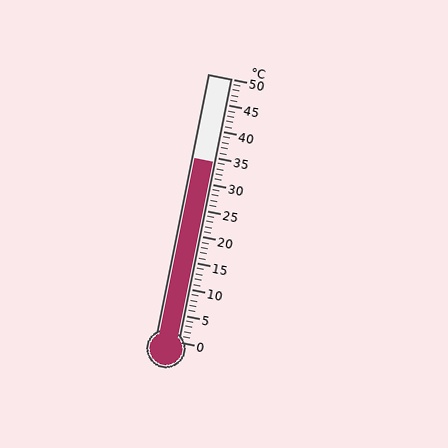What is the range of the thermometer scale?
The thermometer scale ranges from 0°C to 50°C.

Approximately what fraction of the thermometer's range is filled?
The thermometer is filled to approximately 70% of its range.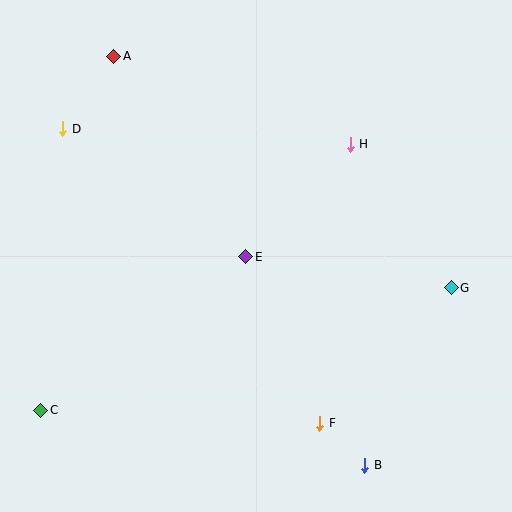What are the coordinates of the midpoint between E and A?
The midpoint between E and A is at (180, 157).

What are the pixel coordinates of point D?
Point D is at (63, 129).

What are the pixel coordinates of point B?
Point B is at (365, 465).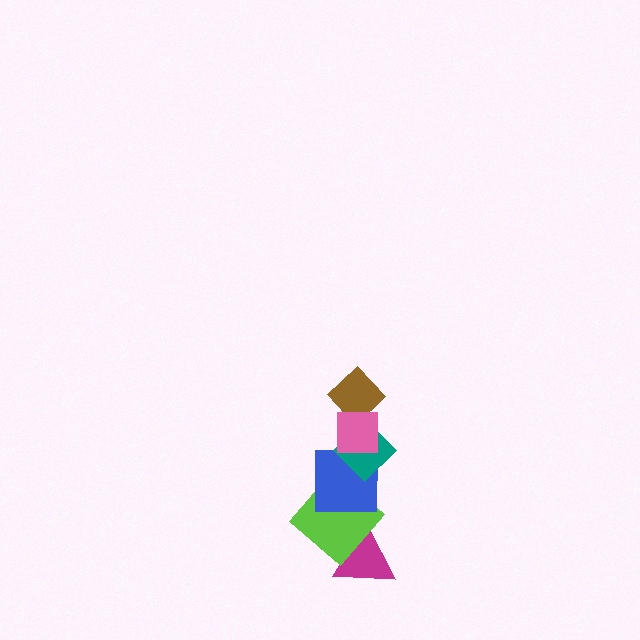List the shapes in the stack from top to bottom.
From top to bottom: the pink square, the brown diamond, the teal diamond, the blue square, the lime diamond, the magenta triangle.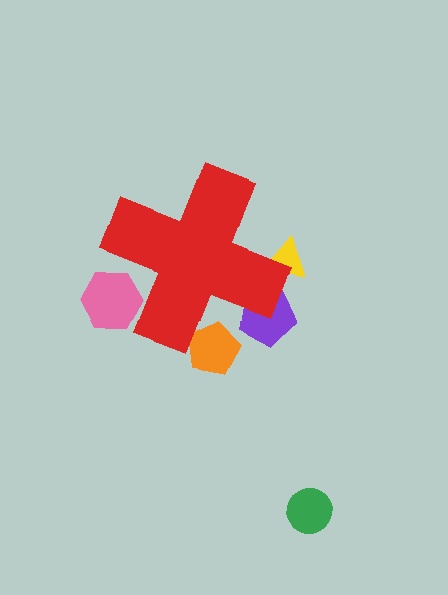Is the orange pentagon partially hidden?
Yes, the orange pentagon is partially hidden behind the red cross.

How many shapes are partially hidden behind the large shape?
4 shapes are partially hidden.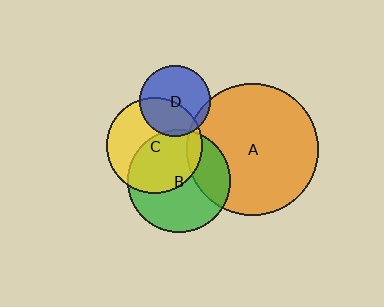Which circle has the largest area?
Circle A (orange).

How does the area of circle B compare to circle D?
Approximately 2.1 times.